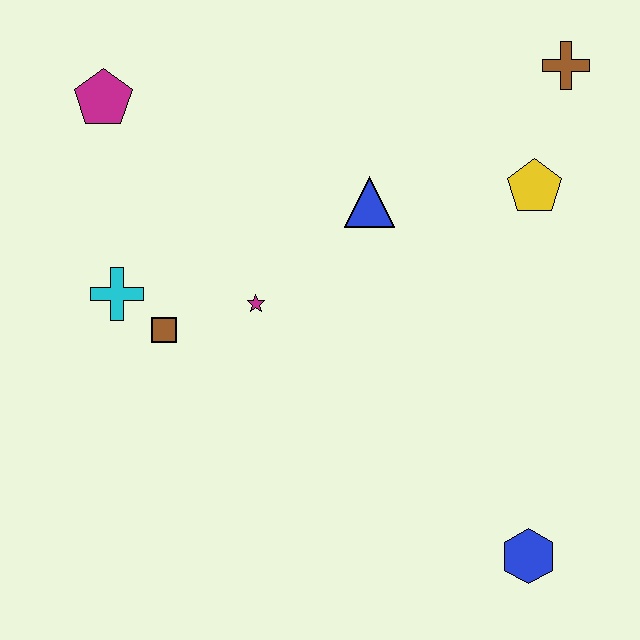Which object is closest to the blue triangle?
The magenta star is closest to the blue triangle.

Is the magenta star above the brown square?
Yes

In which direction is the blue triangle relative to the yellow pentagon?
The blue triangle is to the left of the yellow pentagon.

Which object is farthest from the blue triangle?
The blue hexagon is farthest from the blue triangle.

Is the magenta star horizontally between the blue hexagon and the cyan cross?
Yes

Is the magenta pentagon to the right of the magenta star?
No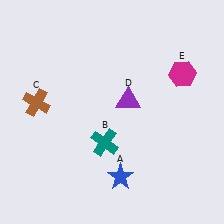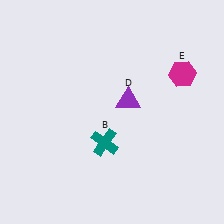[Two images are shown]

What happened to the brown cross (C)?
The brown cross (C) was removed in Image 2. It was in the top-left area of Image 1.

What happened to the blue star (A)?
The blue star (A) was removed in Image 2. It was in the bottom-right area of Image 1.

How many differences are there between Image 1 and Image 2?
There are 2 differences between the two images.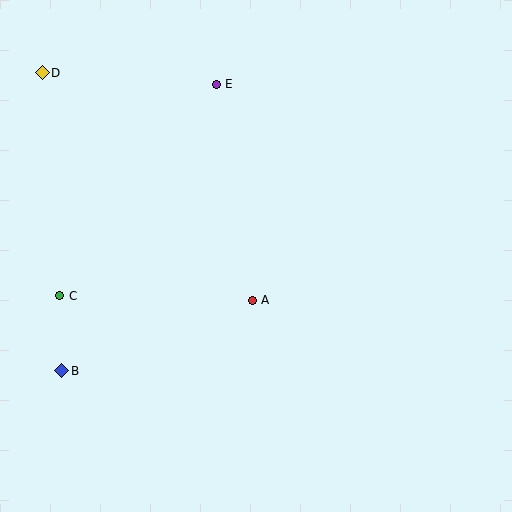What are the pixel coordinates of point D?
Point D is at (42, 73).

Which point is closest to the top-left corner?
Point D is closest to the top-left corner.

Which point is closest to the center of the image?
Point A at (252, 300) is closest to the center.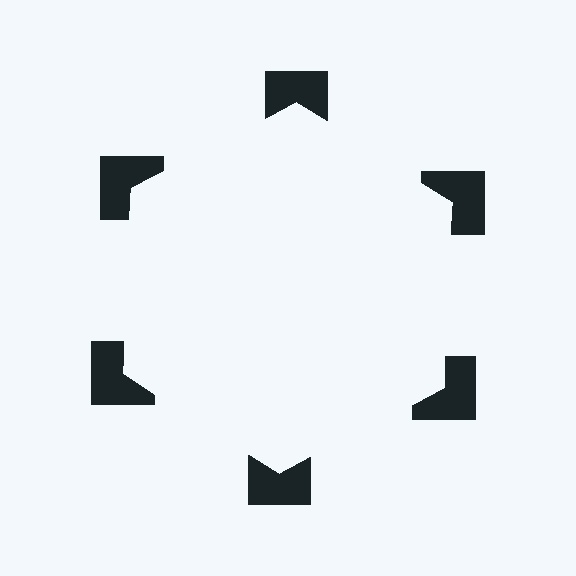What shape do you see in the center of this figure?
An illusory hexagon — its edges are inferred from the aligned wedge cuts in the notched squares, not physically drawn.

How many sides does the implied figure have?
6 sides.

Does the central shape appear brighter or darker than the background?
It typically appears slightly brighter than the background, even though no actual brightness change is drawn.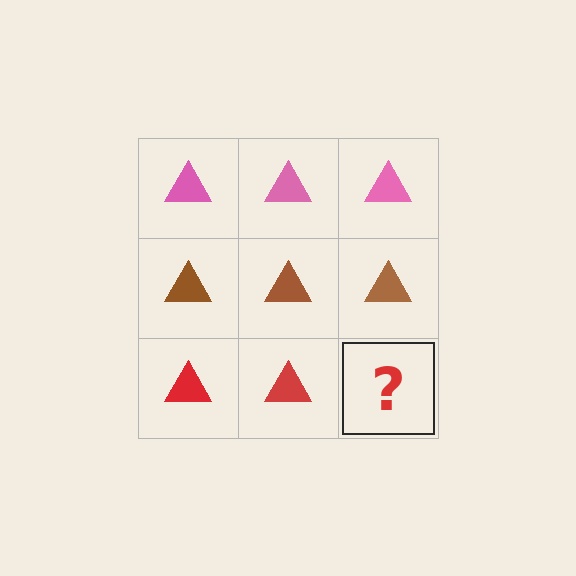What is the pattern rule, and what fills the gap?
The rule is that each row has a consistent color. The gap should be filled with a red triangle.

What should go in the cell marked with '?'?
The missing cell should contain a red triangle.